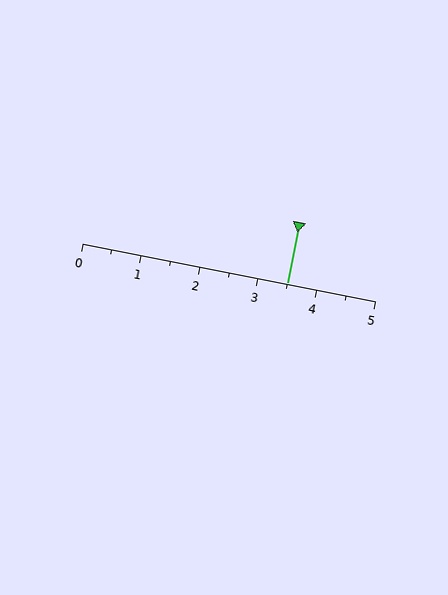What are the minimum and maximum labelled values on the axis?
The axis runs from 0 to 5.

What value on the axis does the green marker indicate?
The marker indicates approximately 3.5.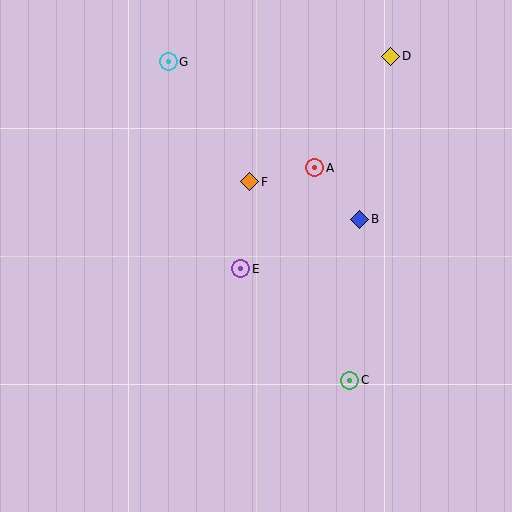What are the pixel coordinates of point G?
Point G is at (168, 62).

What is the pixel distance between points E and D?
The distance between E and D is 260 pixels.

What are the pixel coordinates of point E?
Point E is at (241, 269).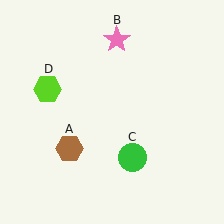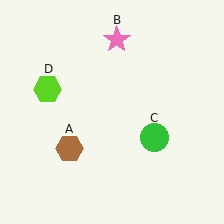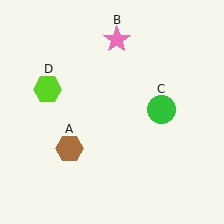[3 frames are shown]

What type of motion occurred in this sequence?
The green circle (object C) rotated counterclockwise around the center of the scene.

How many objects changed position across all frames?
1 object changed position: green circle (object C).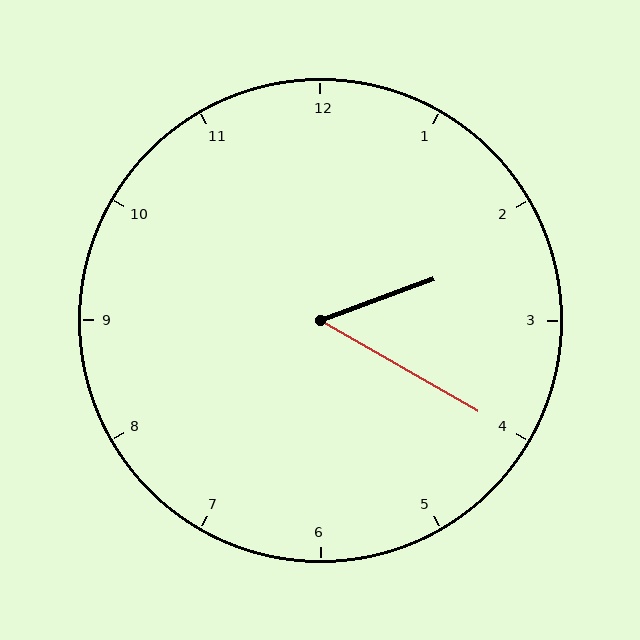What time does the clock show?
2:20.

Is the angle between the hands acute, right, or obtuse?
It is acute.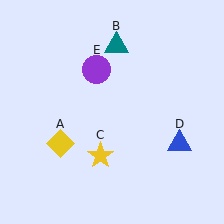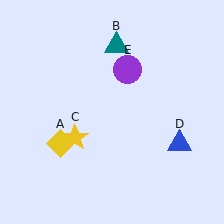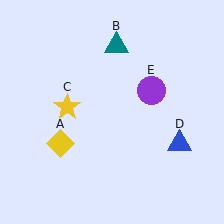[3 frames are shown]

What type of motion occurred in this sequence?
The yellow star (object C), purple circle (object E) rotated clockwise around the center of the scene.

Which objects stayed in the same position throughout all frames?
Yellow diamond (object A) and teal triangle (object B) and blue triangle (object D) remained stationary.